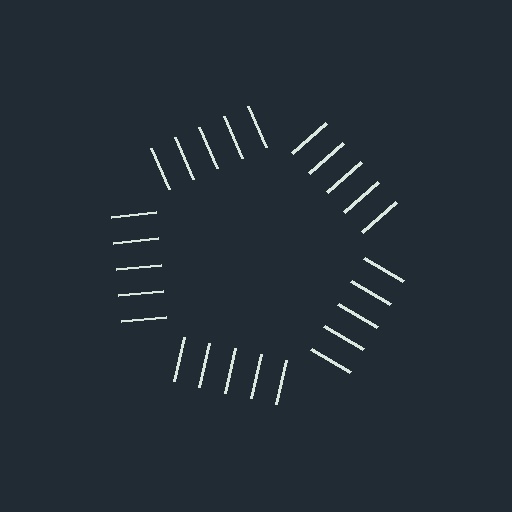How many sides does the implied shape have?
5 sides — the line-ends trace a pentagon.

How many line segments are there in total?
25 — 5 along each of the 5 edges.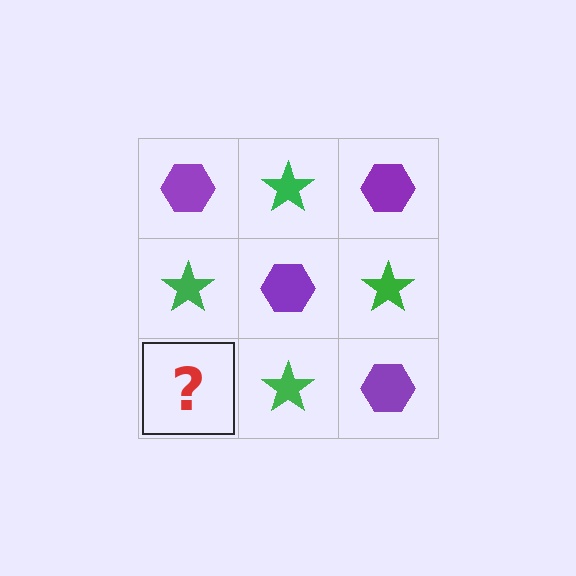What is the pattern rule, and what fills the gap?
The rule is that it alternates purple hexagon and green star in a checkerboard pattern. The gap should be filled with a purple hexagon.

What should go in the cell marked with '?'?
The missing cell should contain a purple hexagon.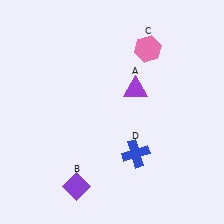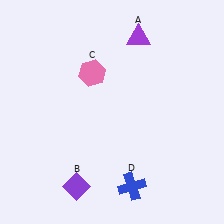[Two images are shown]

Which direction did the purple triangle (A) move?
The purple triangle (A) moved up.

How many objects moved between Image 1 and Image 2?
3 objects moved between the two images.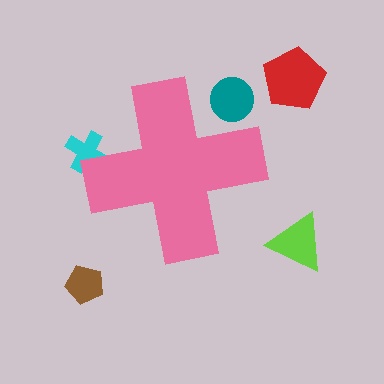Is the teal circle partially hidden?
Yes, the teal circle is partially hidden behind the pink cross.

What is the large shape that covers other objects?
A pink cross.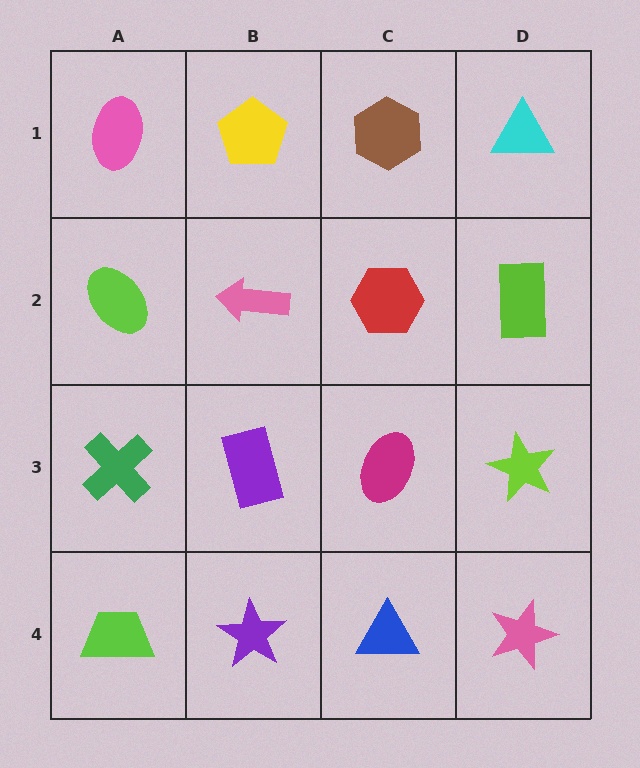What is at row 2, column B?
A pink arrow.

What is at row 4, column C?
A blue triangle.